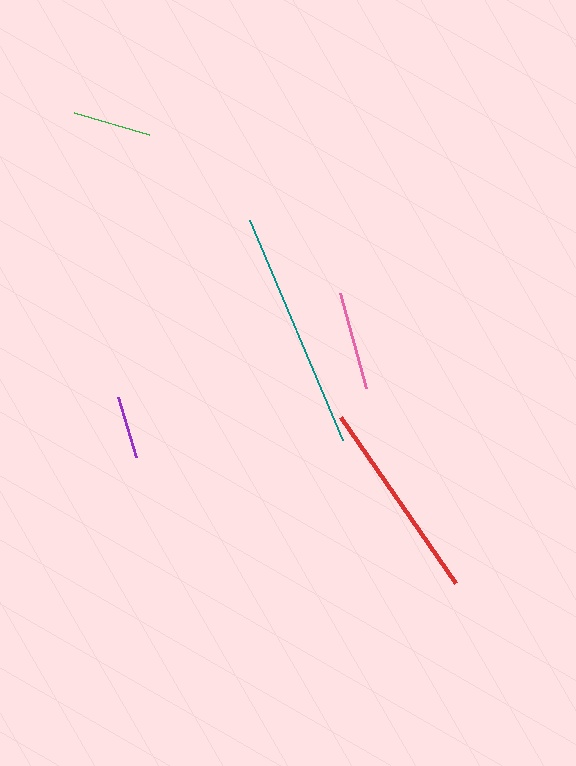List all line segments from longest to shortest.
From longest to shortest: teal, red, pink, green, purple.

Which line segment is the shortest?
The purple line is the shortest at approximately 63 pixels.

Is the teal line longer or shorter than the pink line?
The teal line is longer than the pink line.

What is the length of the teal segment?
The teal segment is approximately 239 pixels long.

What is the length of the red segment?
The red segment is approximately 202 pixels long.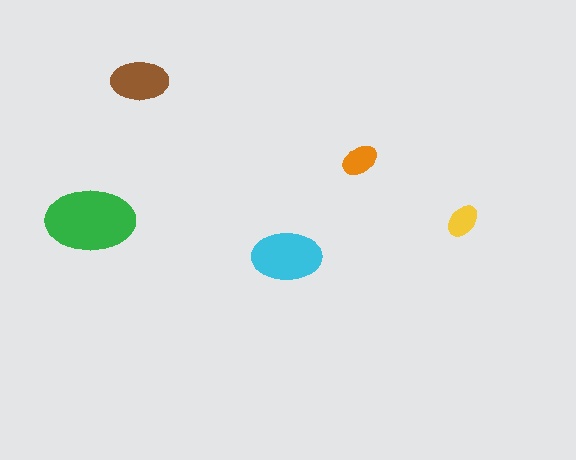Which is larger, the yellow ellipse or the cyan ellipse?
The cyan one.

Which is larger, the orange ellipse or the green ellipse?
The green one.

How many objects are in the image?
There are 5 objects in the image.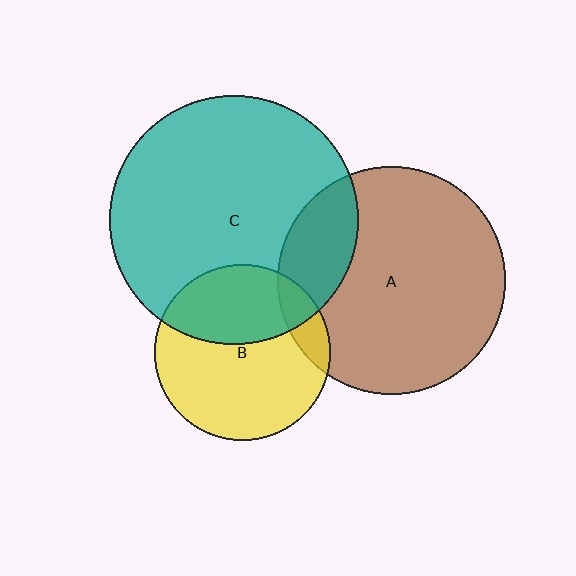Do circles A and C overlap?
Yes.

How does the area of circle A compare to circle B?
Approximately 1.7 times.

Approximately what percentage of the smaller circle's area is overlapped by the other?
Approximately 20%.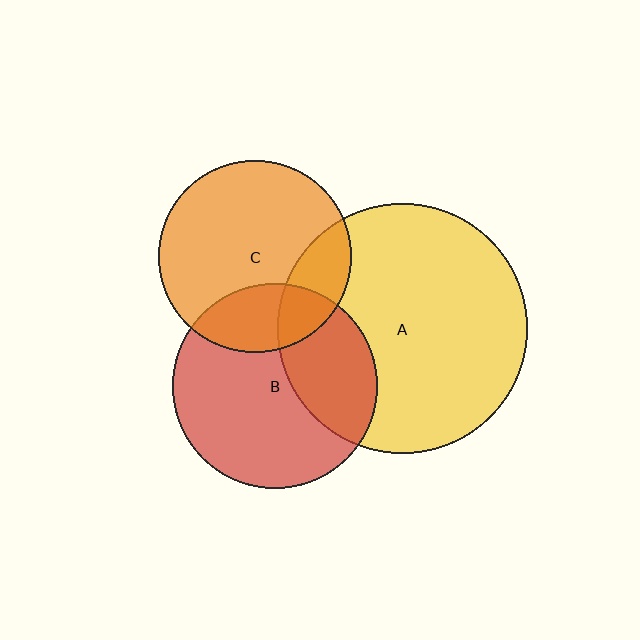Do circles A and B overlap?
Yes.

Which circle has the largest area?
Circle A (yellow).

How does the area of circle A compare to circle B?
Approximately 1.5 times.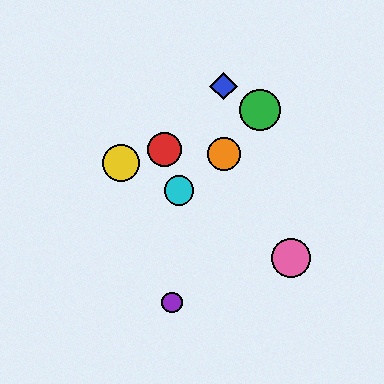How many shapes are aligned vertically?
2 shapes (the blue diamond, the orange circle) are aligned vertically.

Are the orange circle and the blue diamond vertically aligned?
Yes, both are at x≈224.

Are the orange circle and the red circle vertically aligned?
No, the orange circle is at x≈224 and the red circle is at x≈165.